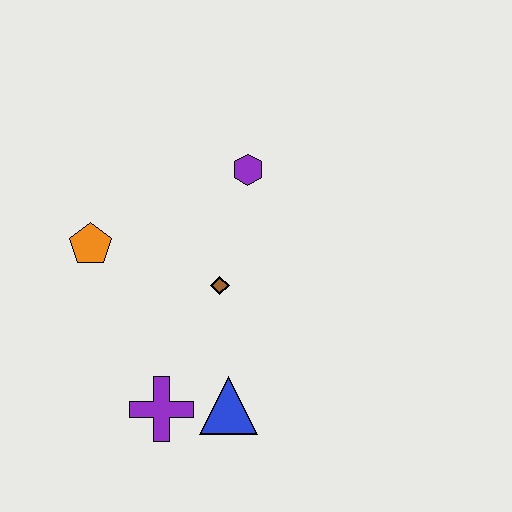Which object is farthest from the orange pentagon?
The blue triangle is farthest from the orange pentagon.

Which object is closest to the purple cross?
The blue triangle is closest to the purple cross.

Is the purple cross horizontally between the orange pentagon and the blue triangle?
Yes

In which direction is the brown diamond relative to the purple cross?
The brown diamond is above the purple cross.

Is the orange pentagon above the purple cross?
Yes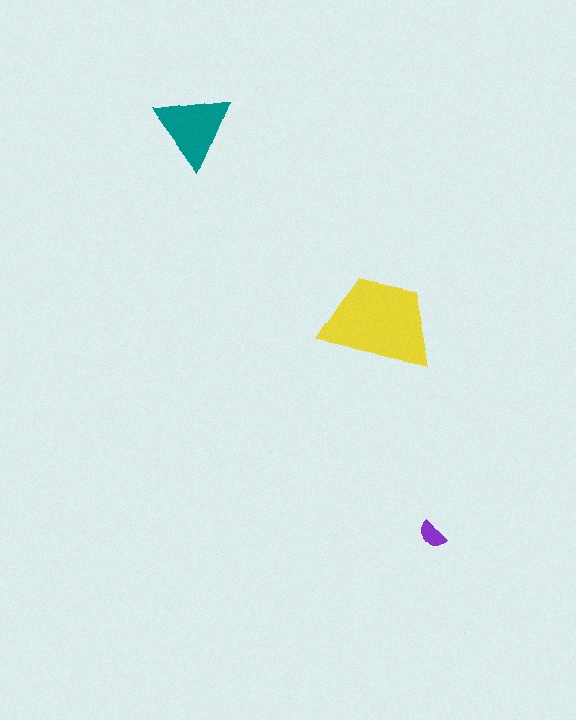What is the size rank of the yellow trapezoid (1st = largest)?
1st.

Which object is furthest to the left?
The teal triangle is leftmost.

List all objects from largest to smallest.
The yellow trapezoid, the teal triangle, the purple semicircle.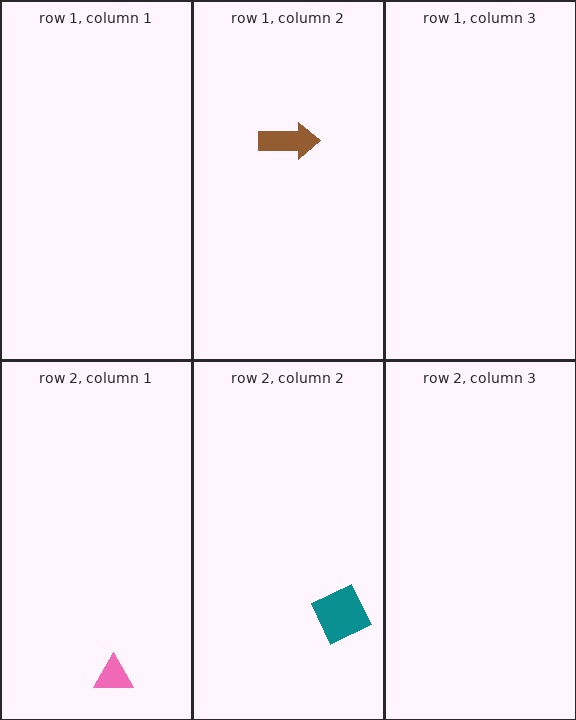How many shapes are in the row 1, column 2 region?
1.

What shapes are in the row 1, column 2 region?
The brown arrow.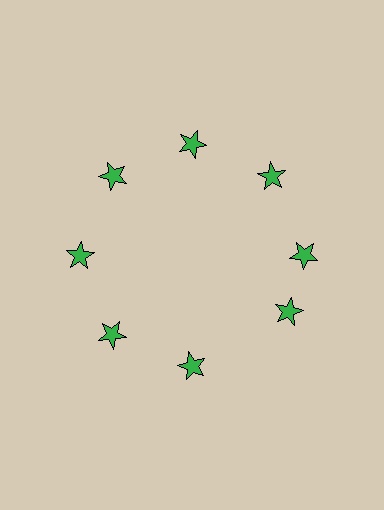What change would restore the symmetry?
The symmetry would be restored by rotating it back into even spacing with its neighbors so that all 8 stars sit at equal angles and equal distance from the center.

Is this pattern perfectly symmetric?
No. The 8 green stars are arranged in a ring, but one element near the 4 o'clock position is rotated out of alignment along the ring, breaking the 8-fold rotational symmetry.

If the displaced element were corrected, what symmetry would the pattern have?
It would have 8-fold rotational symmetry — the pattern would map onto itself every 45 degrees.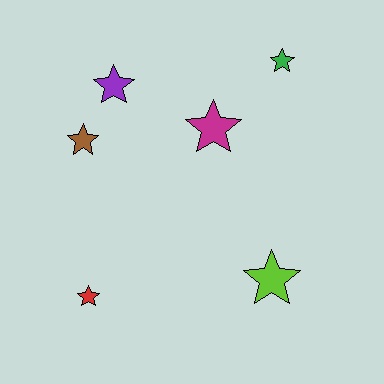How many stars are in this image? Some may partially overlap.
There are 6 stars.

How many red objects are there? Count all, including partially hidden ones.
There is 1 red object.